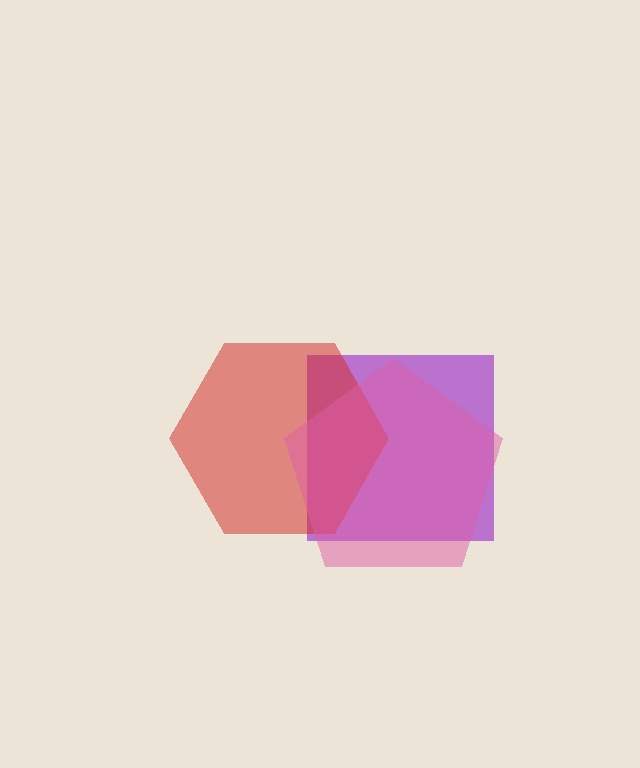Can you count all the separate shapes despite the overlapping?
Yes, there are 3 separate shapes.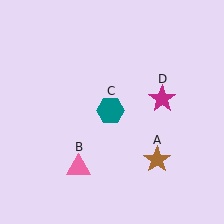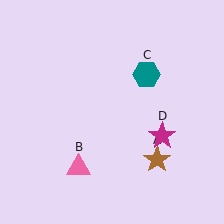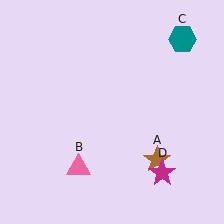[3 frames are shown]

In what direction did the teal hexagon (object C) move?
The teal hexagon (object C) moved up and to the right.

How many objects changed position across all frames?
2 objects changed position: teal hexagon (object C), magenta star (object D).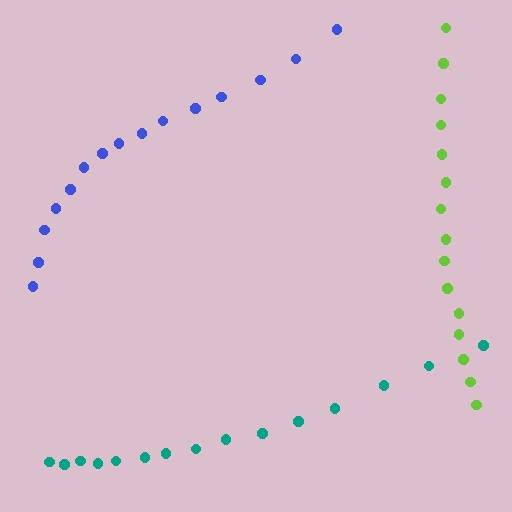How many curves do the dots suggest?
There are 3 distinct paths.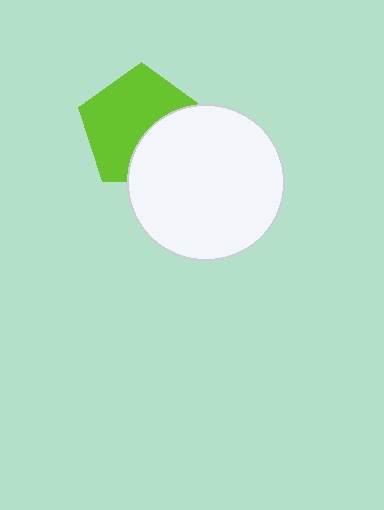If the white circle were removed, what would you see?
You would see the complete lime pentagon.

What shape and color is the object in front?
The object in front is a white circle.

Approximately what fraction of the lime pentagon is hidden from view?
Roughly 36% of the lime pentagon is hidden behind the white circle.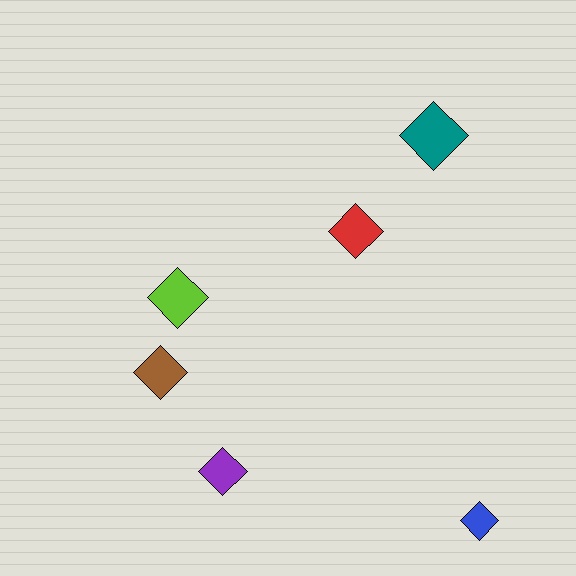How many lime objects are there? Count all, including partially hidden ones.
There is 1 lime object.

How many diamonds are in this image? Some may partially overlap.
There are 6 diamonds.